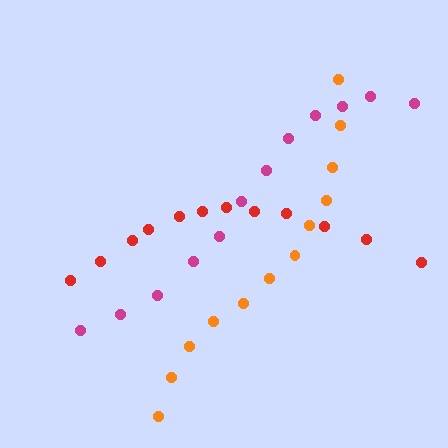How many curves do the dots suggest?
There are 3 distinct paths.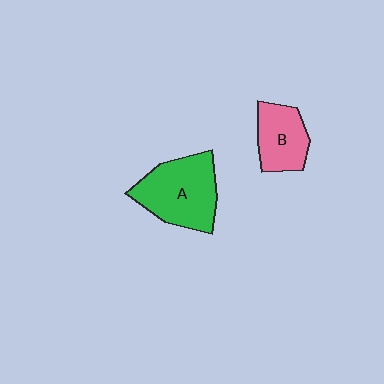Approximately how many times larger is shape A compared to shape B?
Approximately 1.6 times.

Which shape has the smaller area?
Shape B (pink).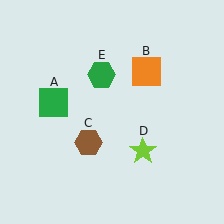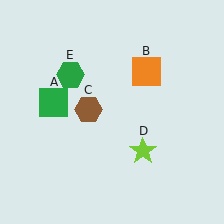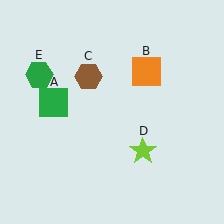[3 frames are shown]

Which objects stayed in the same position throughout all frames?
Green square (object A) and orange square (object B) and lime star (object D) remained stationary.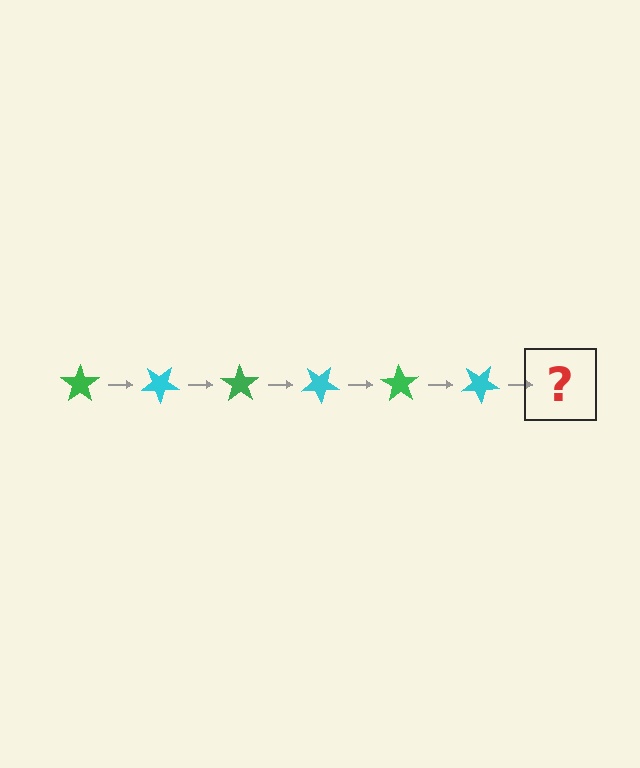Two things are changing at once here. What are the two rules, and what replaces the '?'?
The two rules are that it rotates 35 degrees each step and the color cycles through green and cyan. The '?' should be a green star, rotated 210 degrees from the start.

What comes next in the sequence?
The next element should be a green star, rotated 210 degrees from the start.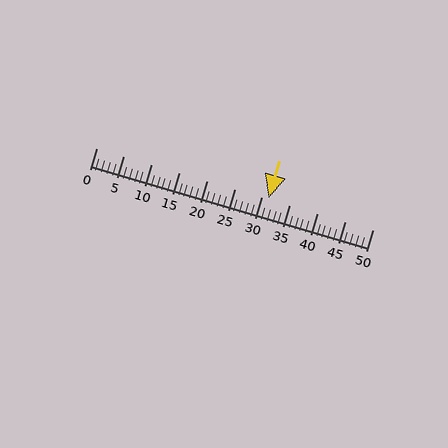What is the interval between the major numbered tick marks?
The major tick marks are spaced 5 units apart.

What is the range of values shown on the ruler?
The ruler shows values from 0 to 50.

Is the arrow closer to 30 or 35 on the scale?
The arrow is closer to 30.